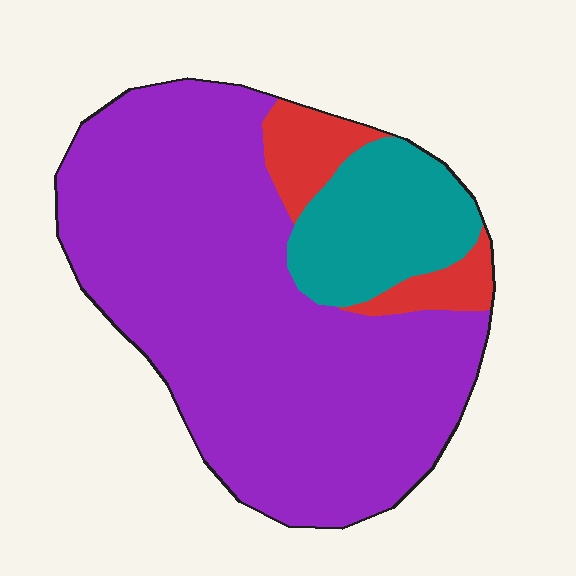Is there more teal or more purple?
Purple.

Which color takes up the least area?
Red, at roughly 10%.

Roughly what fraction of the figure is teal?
Teal covers 16% of the figure.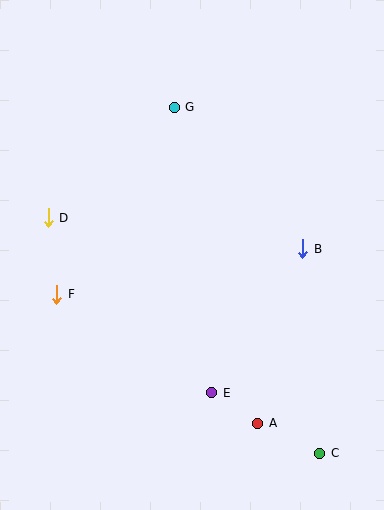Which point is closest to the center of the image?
Point B at (302, 249) is closest to the center.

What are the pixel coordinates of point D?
Point D is at (48, 218).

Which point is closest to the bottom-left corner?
Point F is closest to the bottom-left corner.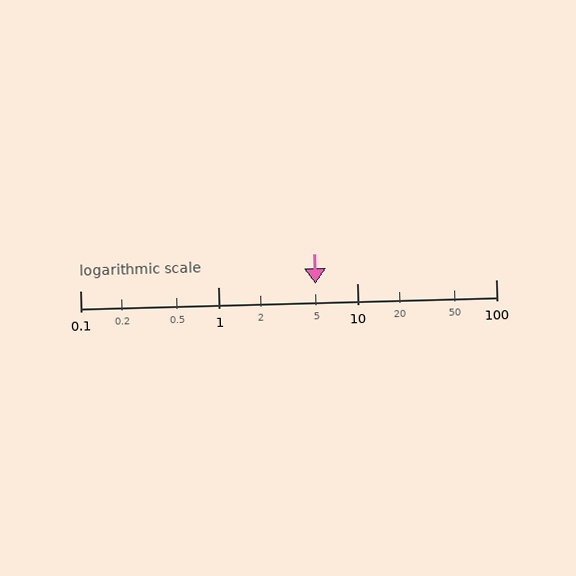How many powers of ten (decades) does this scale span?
The scale spans 3 decades, from 0.1 to 100.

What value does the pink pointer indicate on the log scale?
The pointer indicates approximately 5.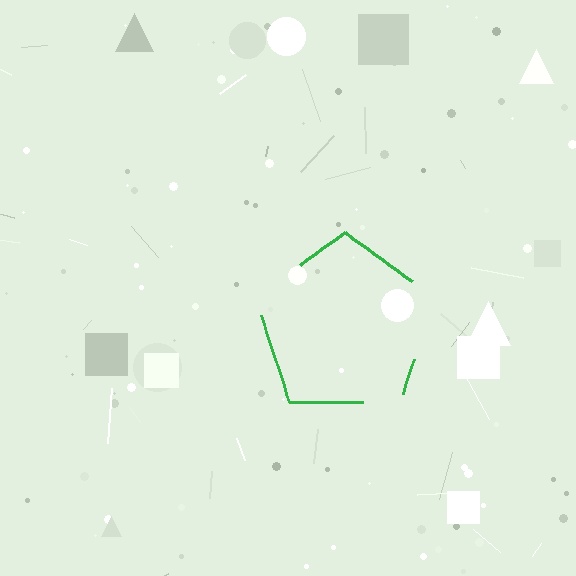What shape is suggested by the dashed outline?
The dashed outline suggests a pentagon.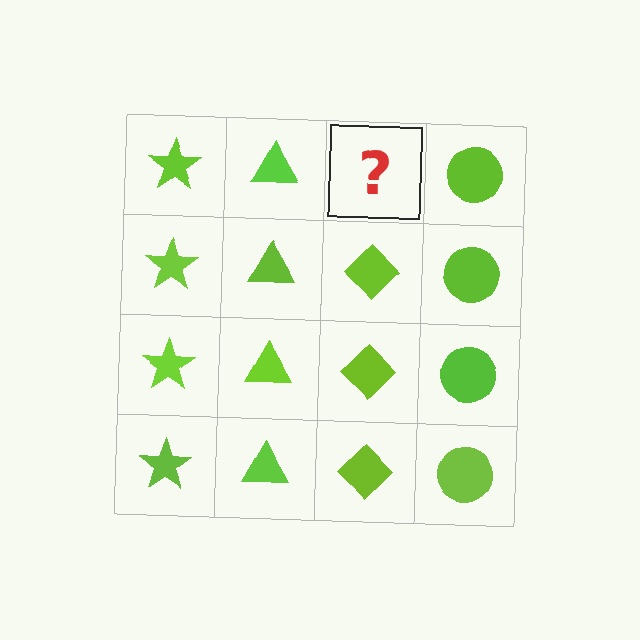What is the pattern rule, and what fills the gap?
The rule is that each column has a consistent shape. The gap should be filled with a lime diamond.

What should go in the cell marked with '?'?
The missing cell should contain a lime diamond.